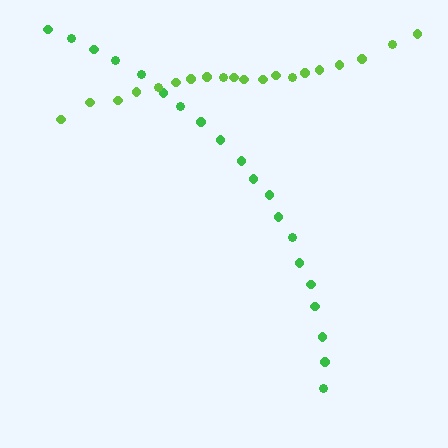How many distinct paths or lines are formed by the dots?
There are 2 distinct paths.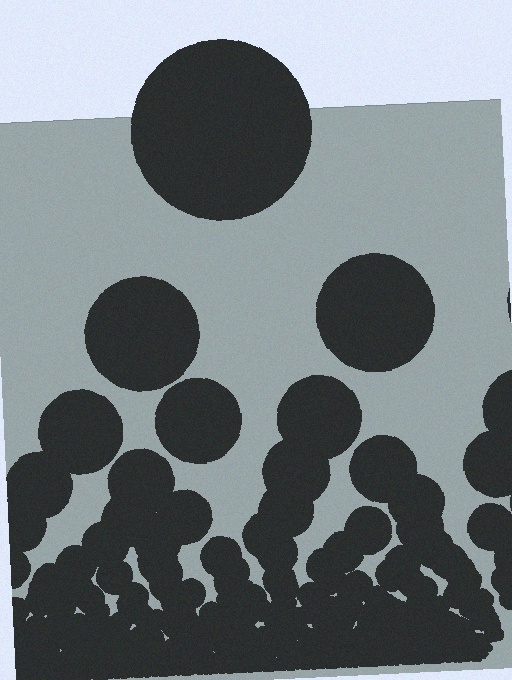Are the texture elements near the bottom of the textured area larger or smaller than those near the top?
Smaller. The gradient is inverted — elements near the bottom are smaller and denser.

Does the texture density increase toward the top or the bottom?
Density increases toward the bottom.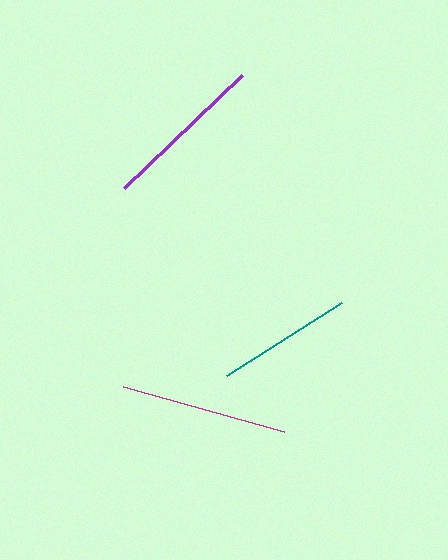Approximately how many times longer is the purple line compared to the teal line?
The purple line is approximately 1.2 times the length of the teal line.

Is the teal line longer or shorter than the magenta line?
The magenta line is longer than the teal line.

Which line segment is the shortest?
The teal line is the shortest at approximately 136 pixels.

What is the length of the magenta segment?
The magenta segment is approximately 166 pixels long.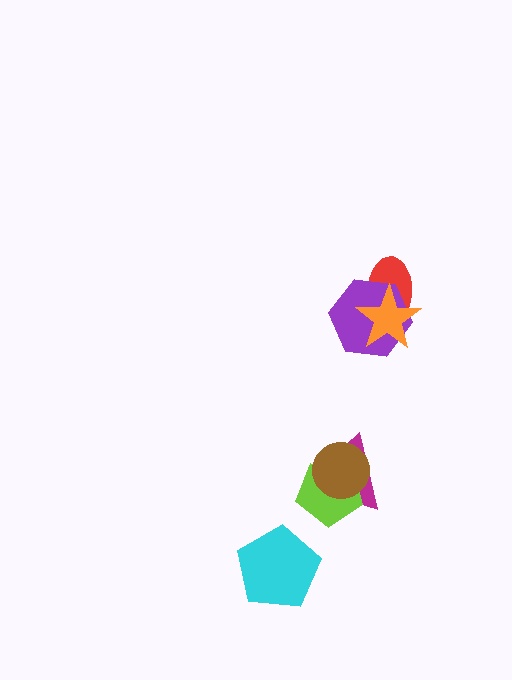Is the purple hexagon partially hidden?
Yes, it is partially covered by another shape.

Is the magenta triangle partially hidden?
Yes, it is partially covered by another shape.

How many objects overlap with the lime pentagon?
2 objects overlap with the lime pentagon.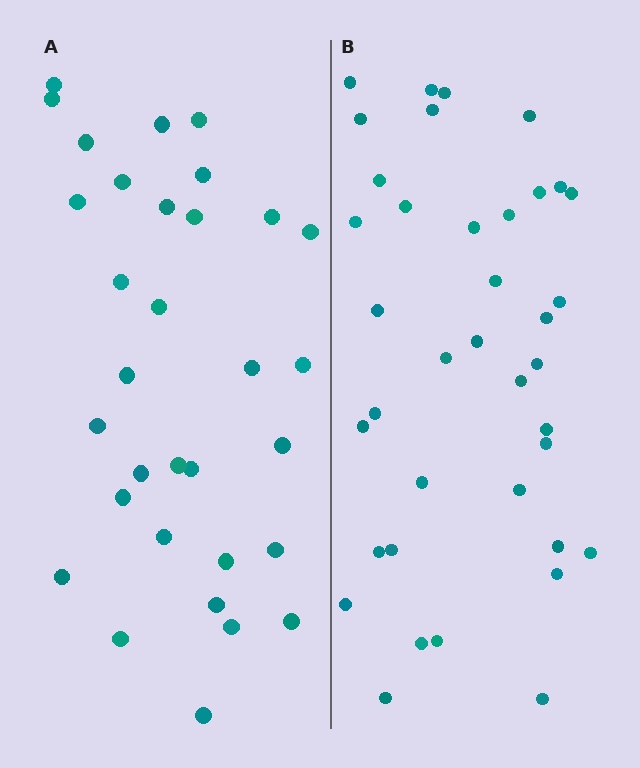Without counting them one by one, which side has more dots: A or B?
Region B (the right region) has more dots.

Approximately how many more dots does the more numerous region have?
Region B has about 6 more dots than region A.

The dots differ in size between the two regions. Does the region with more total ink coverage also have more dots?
No. Region A has more total ink coverage because its dots are larger, but region B actually contains more individual dots. Total area can be misleading — the number of items is what matters here.